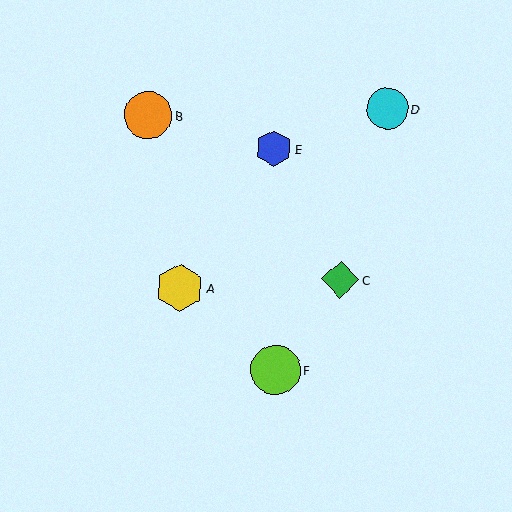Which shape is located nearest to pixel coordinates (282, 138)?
The blue hexagon (labeled E) at (274, 149) is nearest to that location.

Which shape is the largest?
The lime circle (labeled F) is the largest.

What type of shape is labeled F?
Shape F is a lime circle.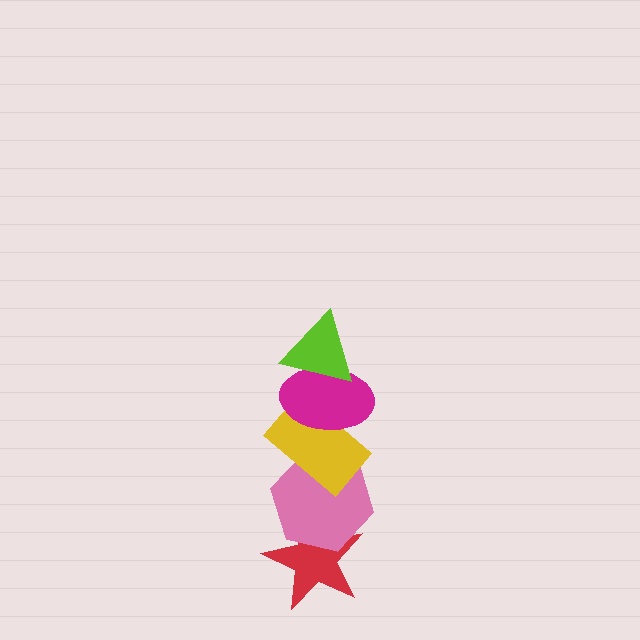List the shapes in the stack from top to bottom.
From top to bottom: the lime triangle, the magenta ellipse, the yellow rectangle, the pink hexagon, the red star.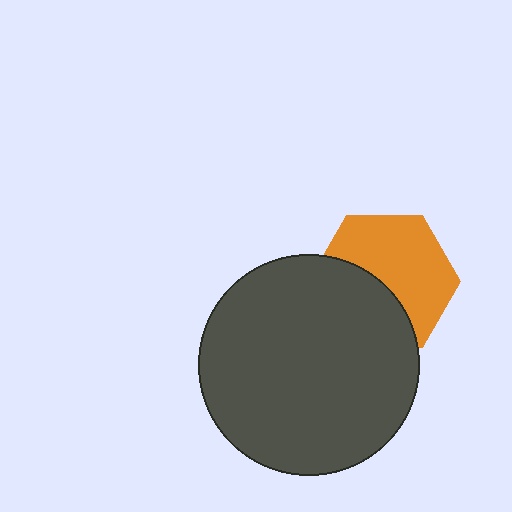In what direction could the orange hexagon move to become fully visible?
The orange hexagon could move up. That would shift it out from behind the dark gray circle entirely.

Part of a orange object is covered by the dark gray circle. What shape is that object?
It is a hexagon.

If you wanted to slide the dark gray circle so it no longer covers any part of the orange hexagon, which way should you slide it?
Slide it down — that is the most direct way to separate the two shapes.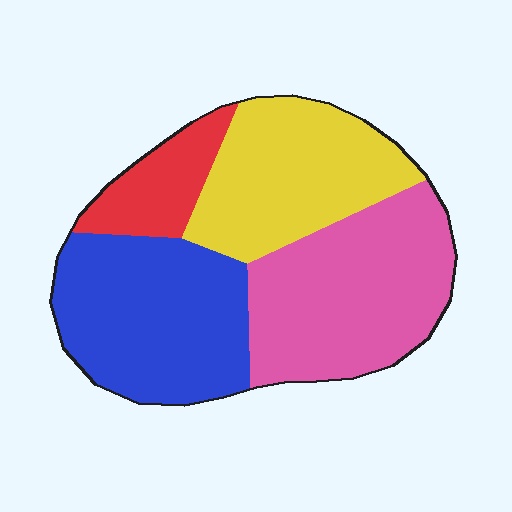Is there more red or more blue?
Blue.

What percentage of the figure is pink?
Pink covers about 30% of the figure.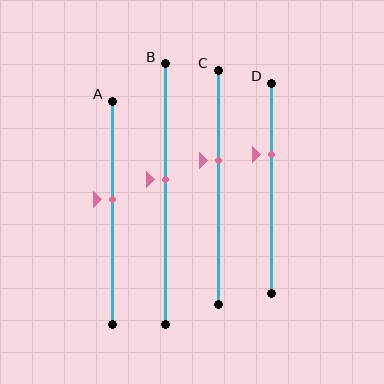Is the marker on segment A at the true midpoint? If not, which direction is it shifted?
No, the marker on segment A is shifted upward by about 6% of the segment length.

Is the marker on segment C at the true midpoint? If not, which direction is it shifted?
No, the marker on segment C is shifted upward by about 11% of the segment length.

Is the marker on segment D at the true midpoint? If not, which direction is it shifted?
No, the marker on segment D is shifted upward by about 16% of the segment length.